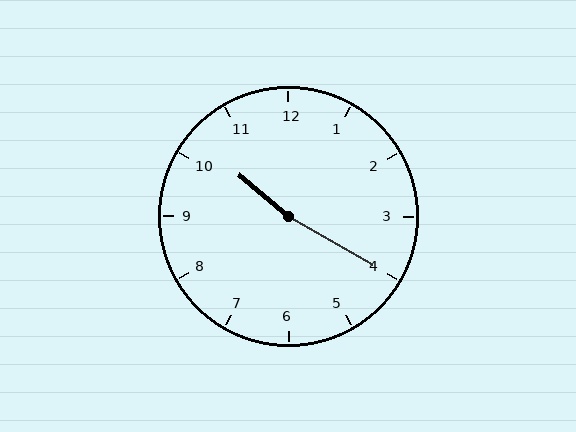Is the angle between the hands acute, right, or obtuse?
It is obtuse.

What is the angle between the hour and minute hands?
Approximately 170 degrees.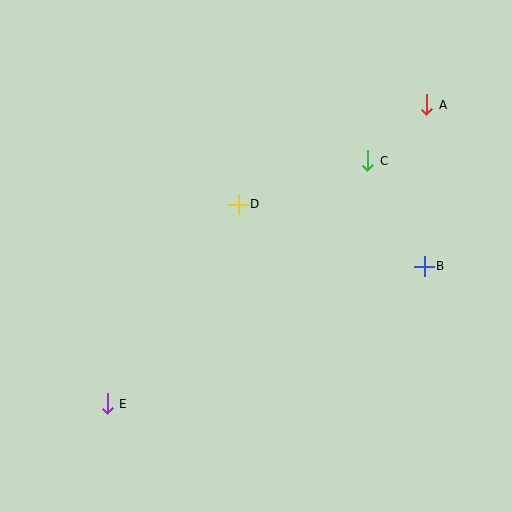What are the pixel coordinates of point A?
Point A is at (427, 105).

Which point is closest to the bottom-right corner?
Point B is closest to the bottom-right corner.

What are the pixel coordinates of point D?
Point D is at (238, 204).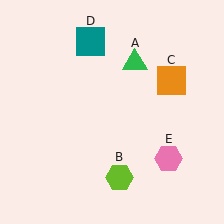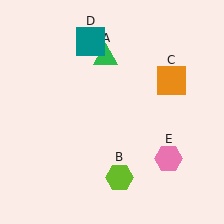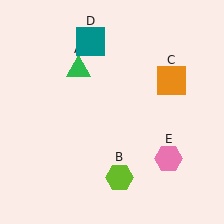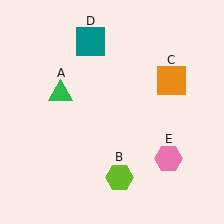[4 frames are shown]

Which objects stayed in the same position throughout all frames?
Lime hexagon (object B) and orange square (object C) and teal square (object D) and pink hexagon (object E) remained stationary.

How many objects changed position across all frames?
1 object changed position: green triangle (object A).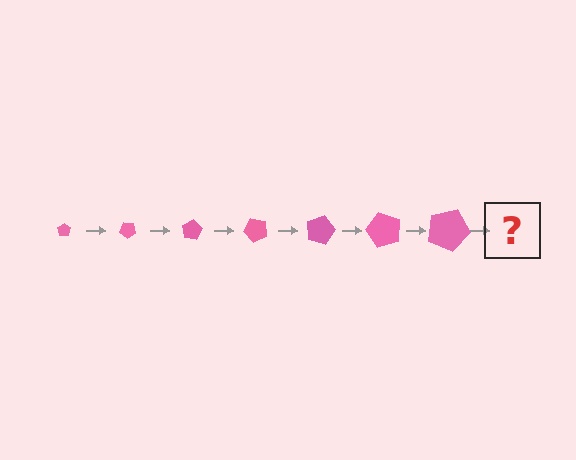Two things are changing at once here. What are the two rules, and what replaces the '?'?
The two rules are that the pentagon grows larger each step and it rotates 40 degrees each step. The '?' should be a pentagon, larger than the previous one and rotated 280 degrees from the start.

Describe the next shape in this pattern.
It should be a pentagon, larger than the previous one and rotated 280 degrees from the start.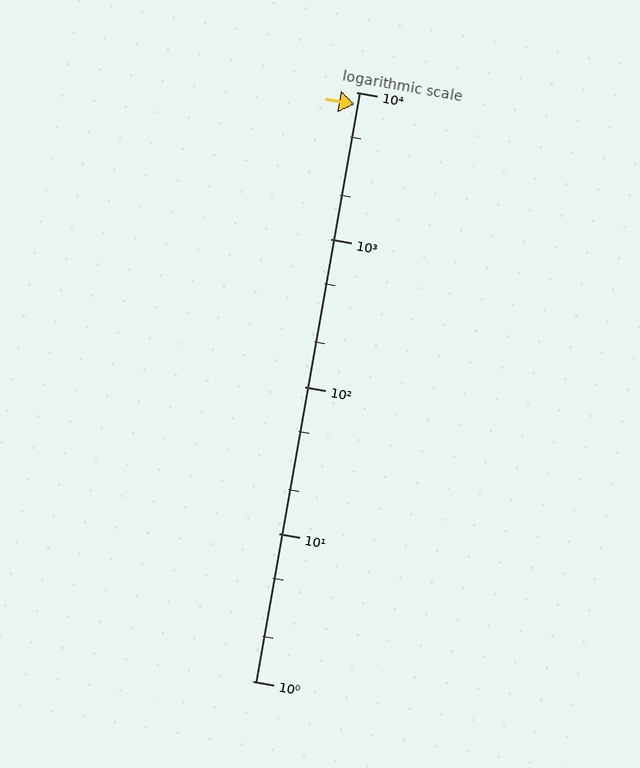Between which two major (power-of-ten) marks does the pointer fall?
The pointer is between 1000 and 10000.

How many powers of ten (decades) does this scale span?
The scale spans 4 decades, from 1 to 10000.